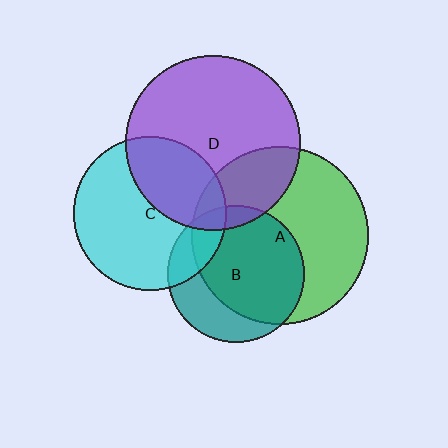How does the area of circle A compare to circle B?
Approximately 1.7 times.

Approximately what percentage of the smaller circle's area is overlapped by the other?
Approximately 35%.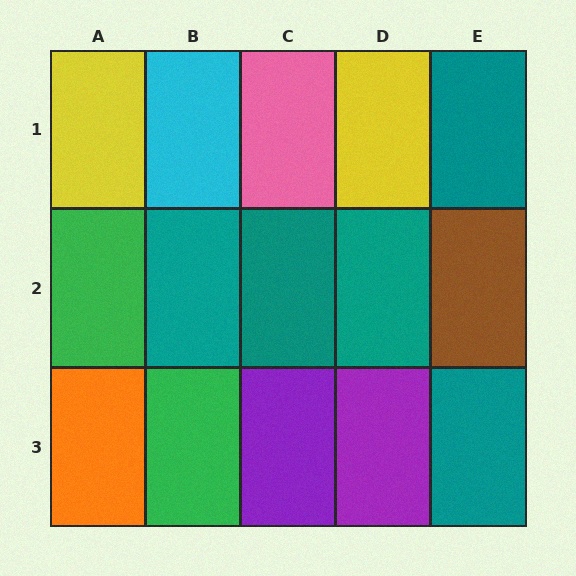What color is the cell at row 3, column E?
Teal.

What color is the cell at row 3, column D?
Purple.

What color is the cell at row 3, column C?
Purple.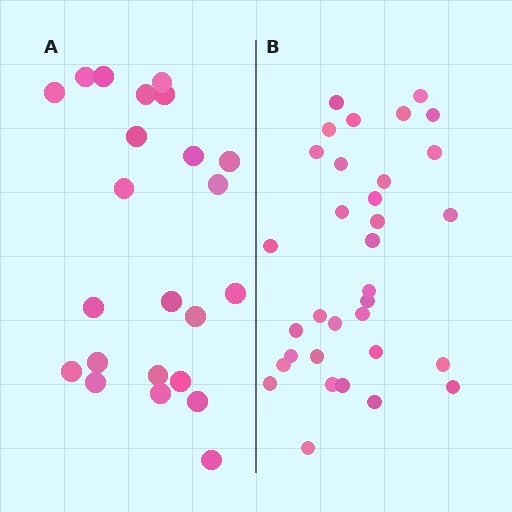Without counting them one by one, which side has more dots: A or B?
Region B (the right region) has more dots.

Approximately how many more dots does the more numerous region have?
Region B has roughly 10 or so more dots than region A.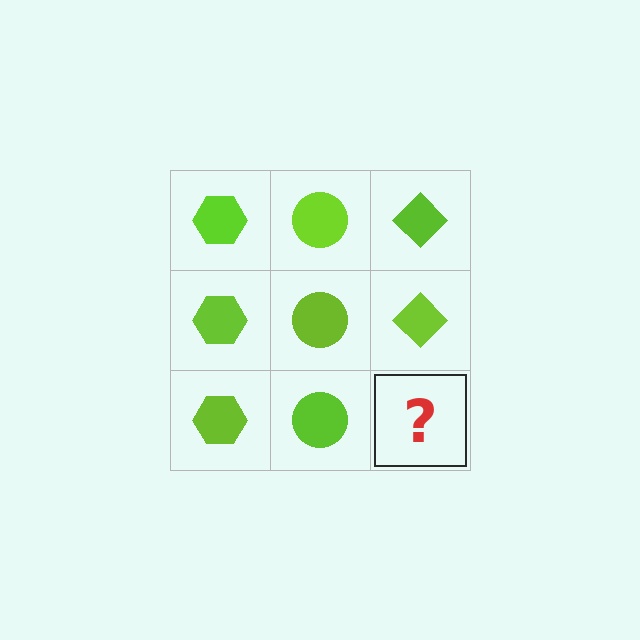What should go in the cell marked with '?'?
The missing cell should contain a lime diamond.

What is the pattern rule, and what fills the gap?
The rule is that each column has a consistent shape. The gap should be filled with a lime diamond.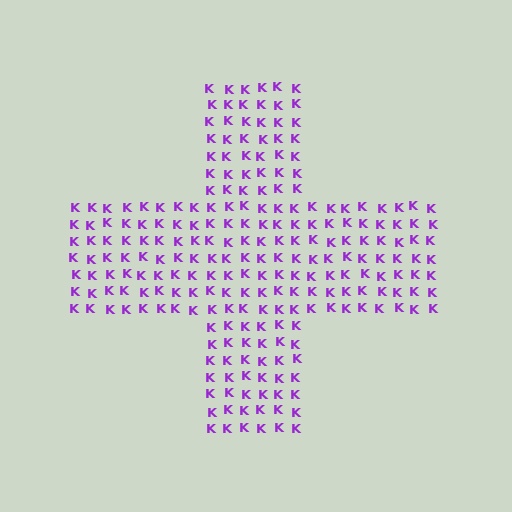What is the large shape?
The large shape is a cross.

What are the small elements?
The small elements are letter K's.